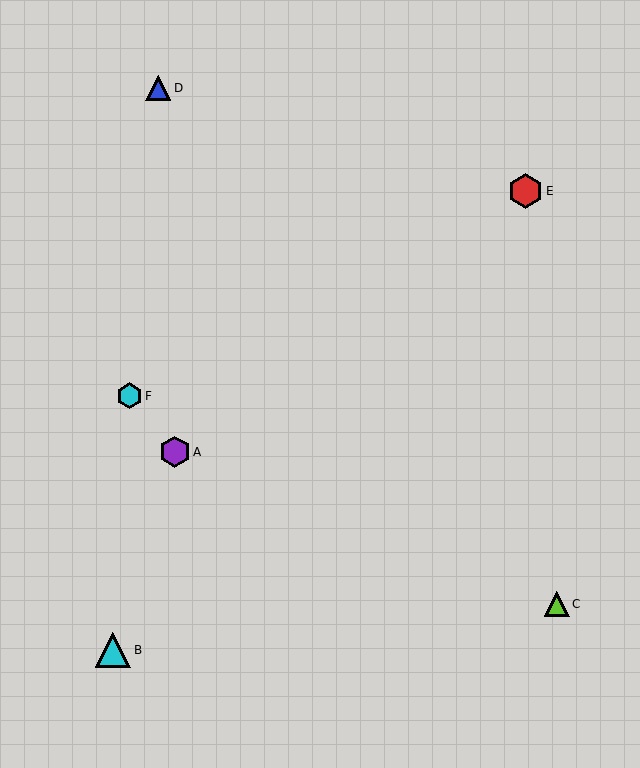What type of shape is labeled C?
Shape C is a lime triangle.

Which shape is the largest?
The cyan triangle (labeled B) is the largest.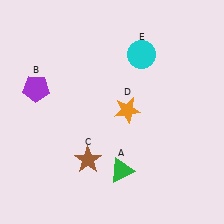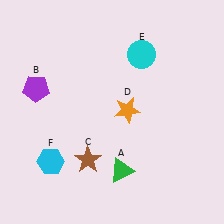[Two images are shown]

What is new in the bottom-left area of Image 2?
A cyan hexagon (F) was added in the bottom-left area of Image 2.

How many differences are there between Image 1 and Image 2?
There is 1 difference between the two images.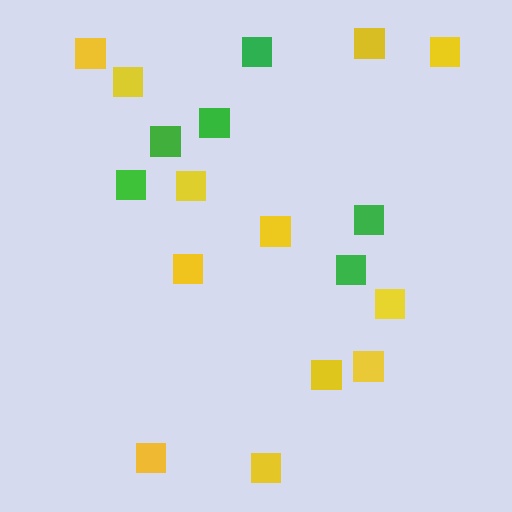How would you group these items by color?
There are 2 groups: one group of green squares (6) and one group of yellow squares (12).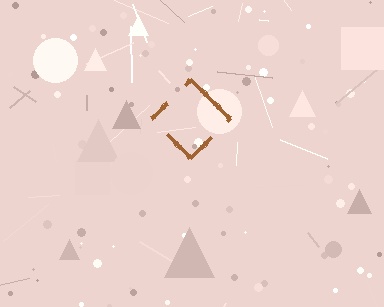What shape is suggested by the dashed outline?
The dashed outline suggests a diamond.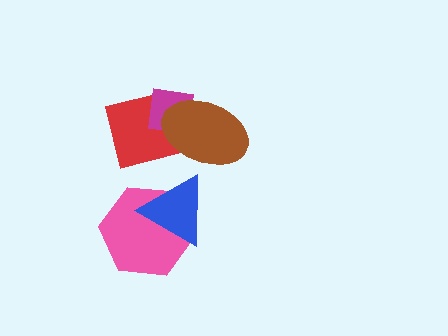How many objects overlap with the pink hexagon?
1 object overlaps with the pink hexagon.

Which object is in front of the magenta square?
The brown ellipse is in front of the magenta square.